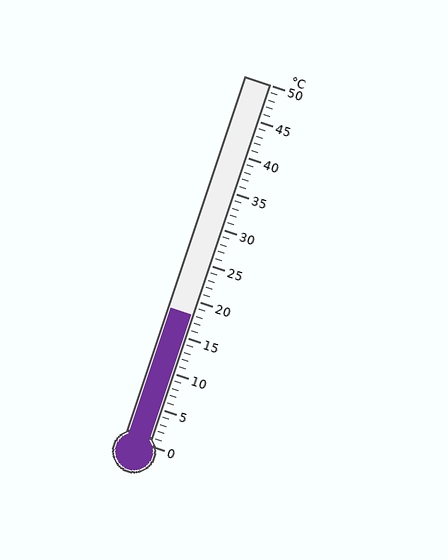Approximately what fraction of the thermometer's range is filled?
The thermometer is filled to approximately 35% of its range.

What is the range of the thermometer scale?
The thermometer scale ranges from 0°C to 50°C.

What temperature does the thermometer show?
The thermometer shows approximately 18°C.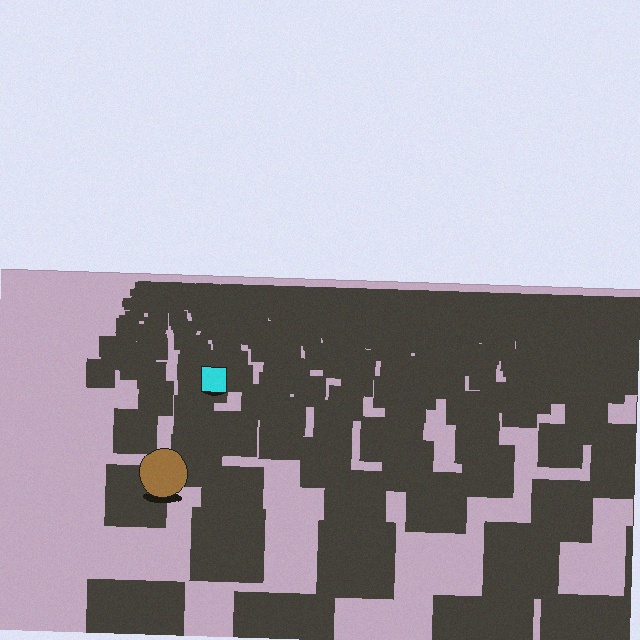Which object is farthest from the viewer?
The cyan square is farthest from the viewer. It appears smaller and the ground texture around it is denser.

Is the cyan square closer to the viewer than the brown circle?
No. The brown circle is closer — you can tell from the texture gradient: the ground texture is coarser near it.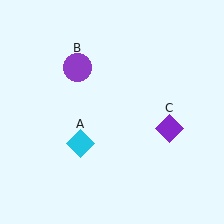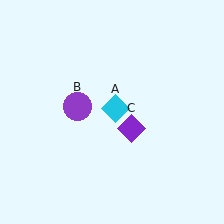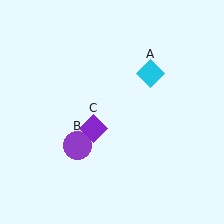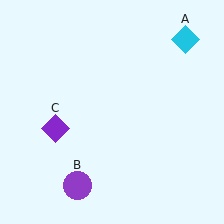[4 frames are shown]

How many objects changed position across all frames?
3 objects changed position: cyan diamond (object A), purple circle (object B), purple diamond (object C).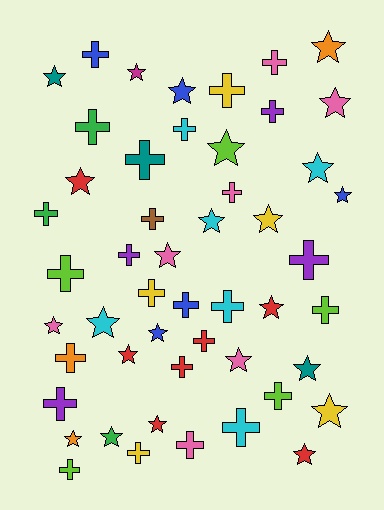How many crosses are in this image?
There are 26 crosses.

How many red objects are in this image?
There are 7 red objects.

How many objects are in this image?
There are 50 objects.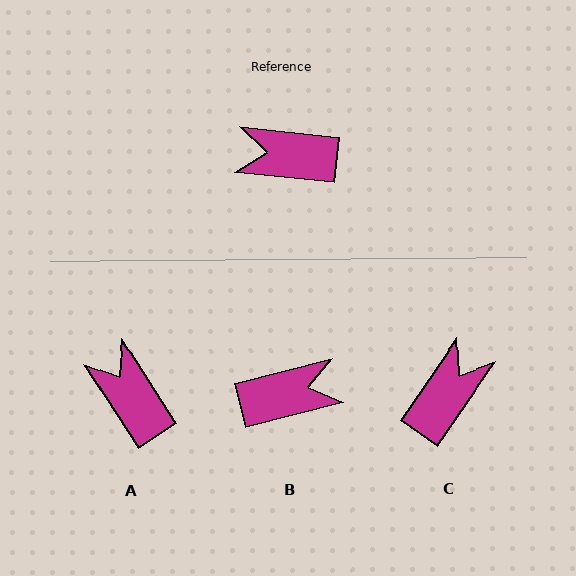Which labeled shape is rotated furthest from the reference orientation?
B, about 160 degrees away.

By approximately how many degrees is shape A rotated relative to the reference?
Approximately 51 degrees clockwise.